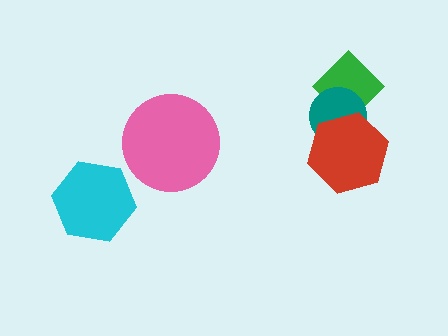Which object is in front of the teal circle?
The red hexagon is in front of the teal circle.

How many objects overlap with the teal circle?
2 objects overlap with the teal circle.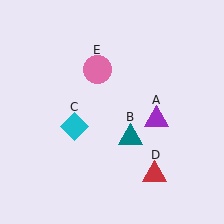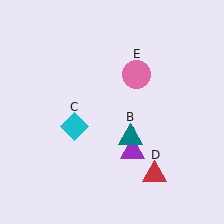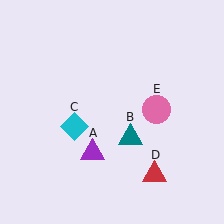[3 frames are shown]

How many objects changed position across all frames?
2 objects changed position: purple triangle (object A), pink circle (object E).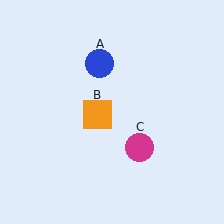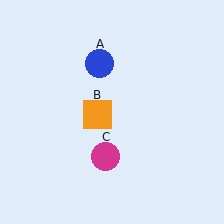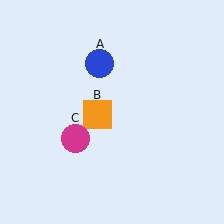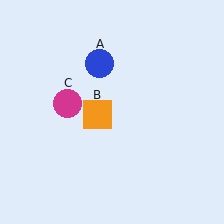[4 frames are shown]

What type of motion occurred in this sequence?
The magenta circle (object C) rotated clockwise around the center of the scene.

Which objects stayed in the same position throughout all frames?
Blue circle (object A) and orange square (object B) remained stationary.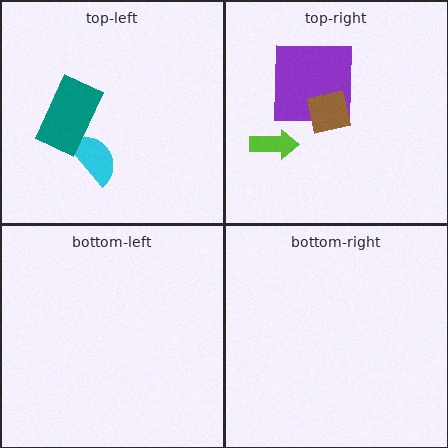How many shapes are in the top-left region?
2.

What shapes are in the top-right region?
The lime arrow, the purple square, the brown square.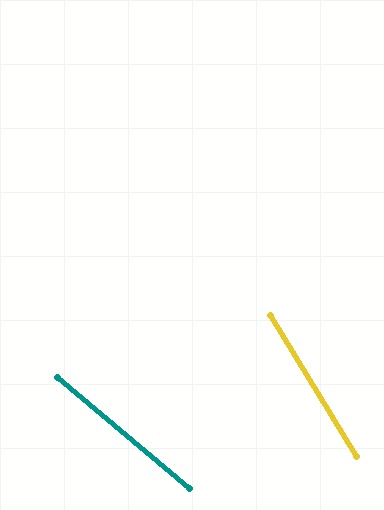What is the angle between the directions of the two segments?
Approximately 19 degrees.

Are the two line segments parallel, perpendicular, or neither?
Neither parallel nor perpendicular — they differ by about 19°.